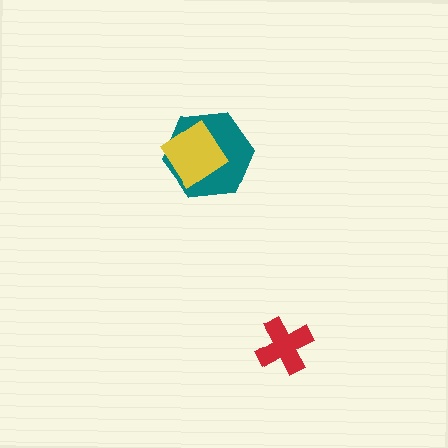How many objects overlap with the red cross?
0 objects overlap with the red cross.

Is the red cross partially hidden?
No, no other shape covers it.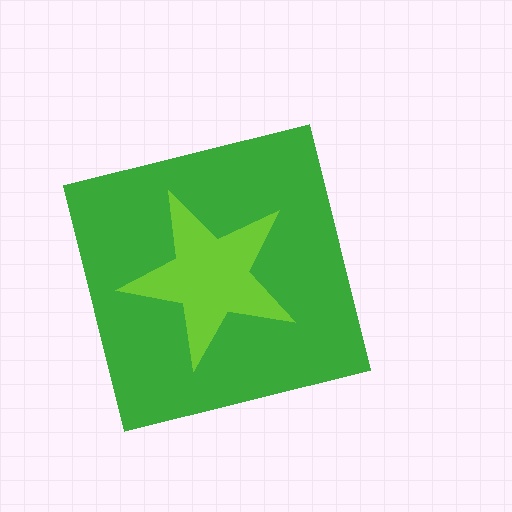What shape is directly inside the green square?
The lime star.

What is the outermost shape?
The green square.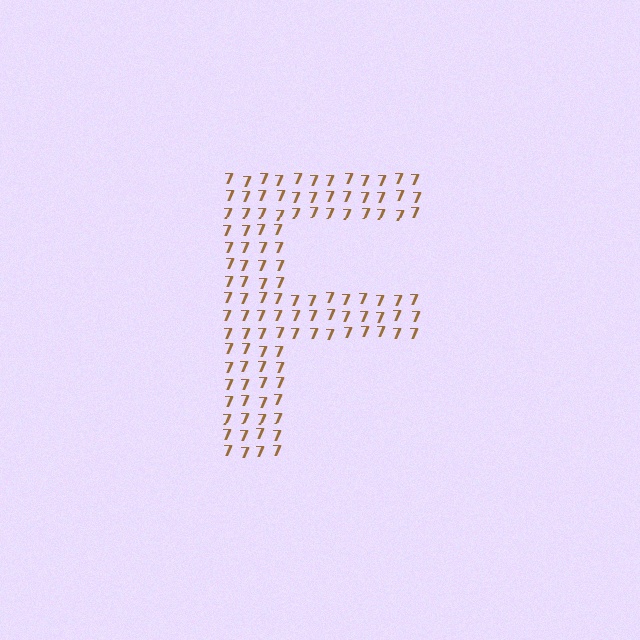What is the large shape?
The large shape is the letter F.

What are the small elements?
The small elements are digit 7's.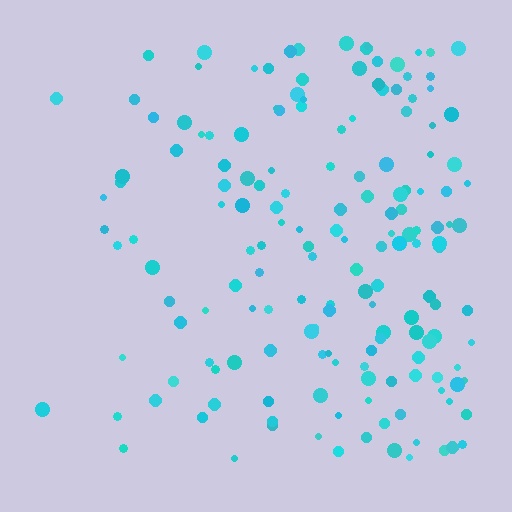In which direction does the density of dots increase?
From left to right, with the right side densest.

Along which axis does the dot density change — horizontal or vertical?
Horizontal.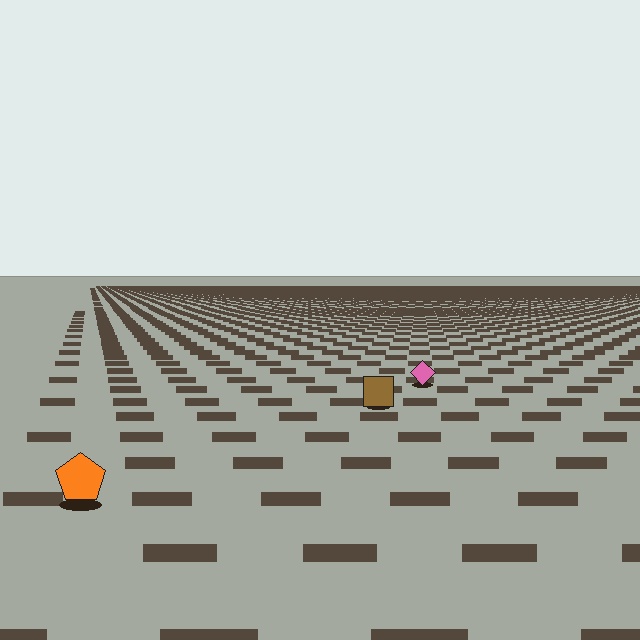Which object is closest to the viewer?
The orange pentagon is closest. The texture marks near it are larger and more spread out.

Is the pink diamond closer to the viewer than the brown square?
No. The brown square is closer — you can tell from the texture gradient: the ground texture is coarser near it.